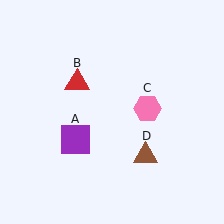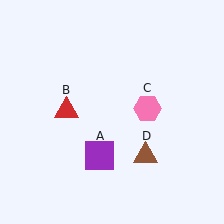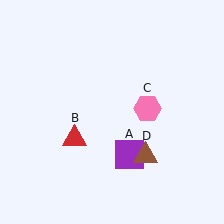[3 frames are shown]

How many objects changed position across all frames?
2 objects changed position: purple square (object A), red triangle (object B).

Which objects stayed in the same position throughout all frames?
Pink hexagon (object C) and brown triangle (object D) remained stationary.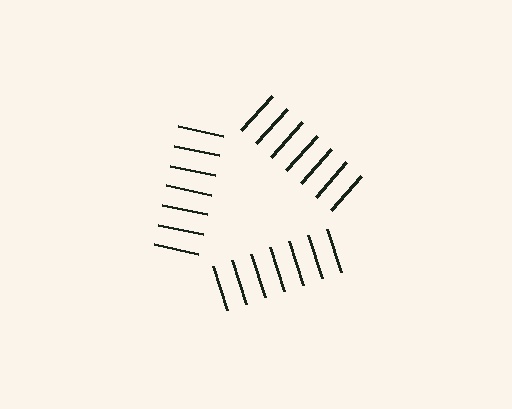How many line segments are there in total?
21 — 7 along each of the 3 edges.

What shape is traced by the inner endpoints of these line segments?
An illusory triangle — the line segments terminate on its edges but no continuous stroke is drawn.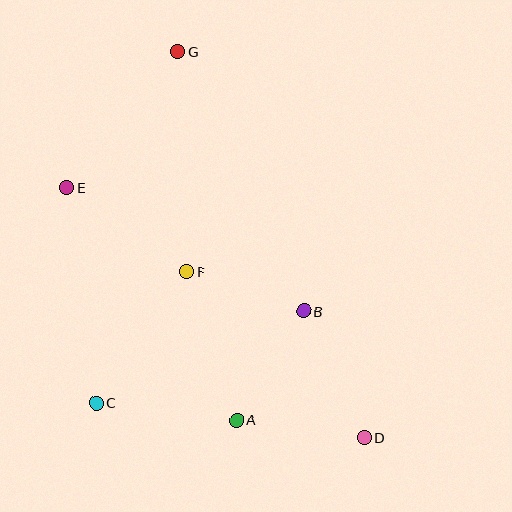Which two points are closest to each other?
Points B and F are closest to each other.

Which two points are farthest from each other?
Points D and G are farthest from each other.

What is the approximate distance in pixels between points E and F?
The distance between E and F is approximately 147 pixels.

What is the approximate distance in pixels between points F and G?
The distance between F and G is approximately 221 pixels.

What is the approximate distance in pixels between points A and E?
The distance between A and E is approximately 288 pixels.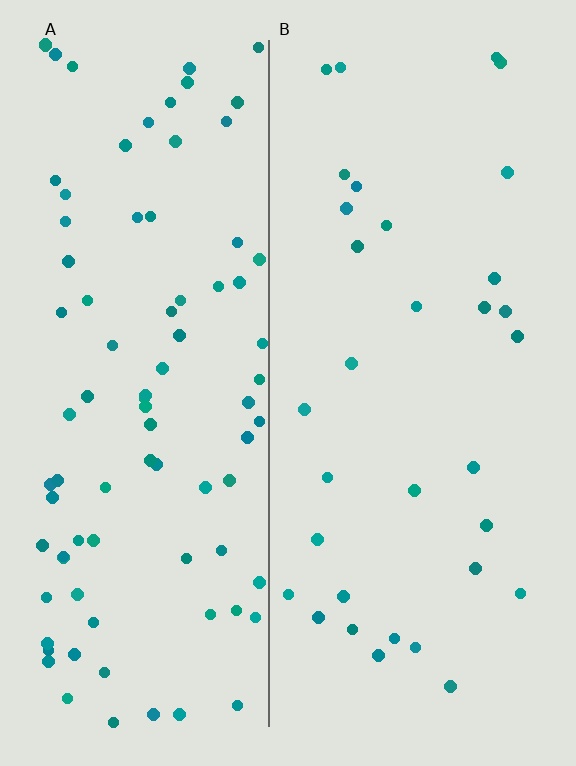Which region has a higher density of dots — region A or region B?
A (the left).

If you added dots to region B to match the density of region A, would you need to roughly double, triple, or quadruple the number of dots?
Approximately triple.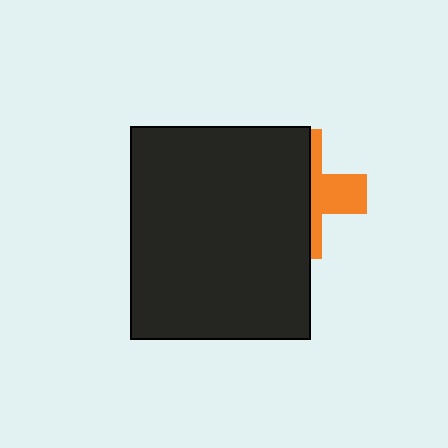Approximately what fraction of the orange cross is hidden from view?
Roughly 64% of the orange cross is hidden behind the black rectangle.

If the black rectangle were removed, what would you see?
You would see the complete orange cross.